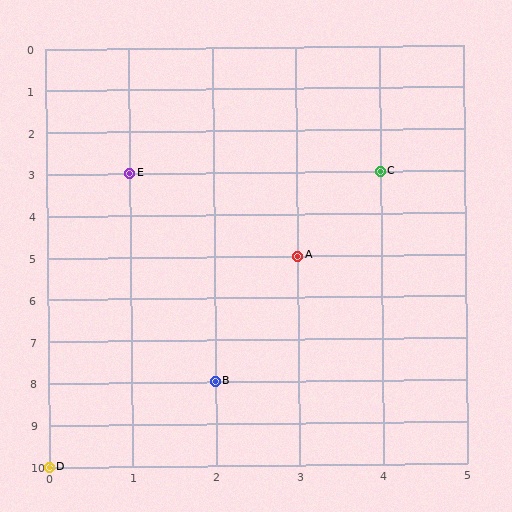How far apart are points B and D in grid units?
Points B and D are 2 columns and 2 rows apart (about 2.8 grid units diagonally).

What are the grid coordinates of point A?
Point A is at grid coordinates (3, 5).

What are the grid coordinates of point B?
Point B is at grid coordinates (2, 8).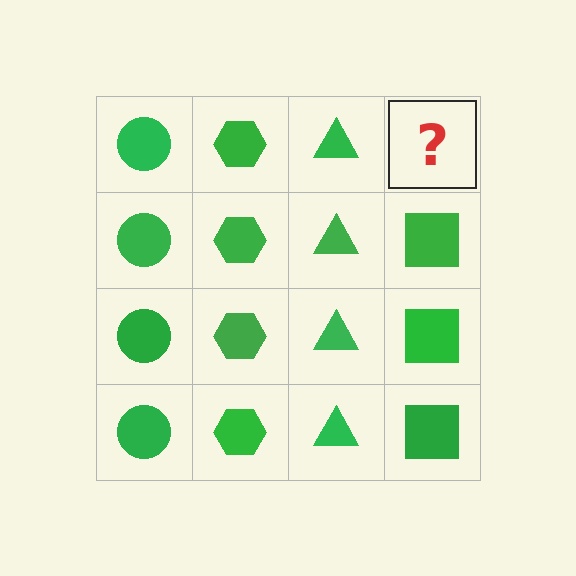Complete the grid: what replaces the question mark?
The question mark should be replaced with a green square.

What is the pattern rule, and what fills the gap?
The rule is that each column has a consistent shape. The gap should be filled with a green square.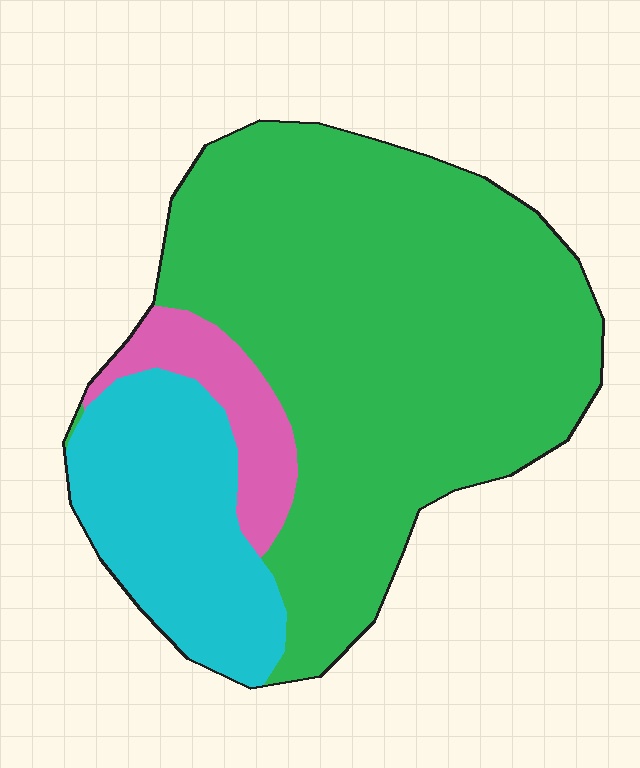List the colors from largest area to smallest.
From largest to smallest: green, cyan, pink.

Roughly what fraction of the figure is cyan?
Cyan takes up less than a quarter of the figure.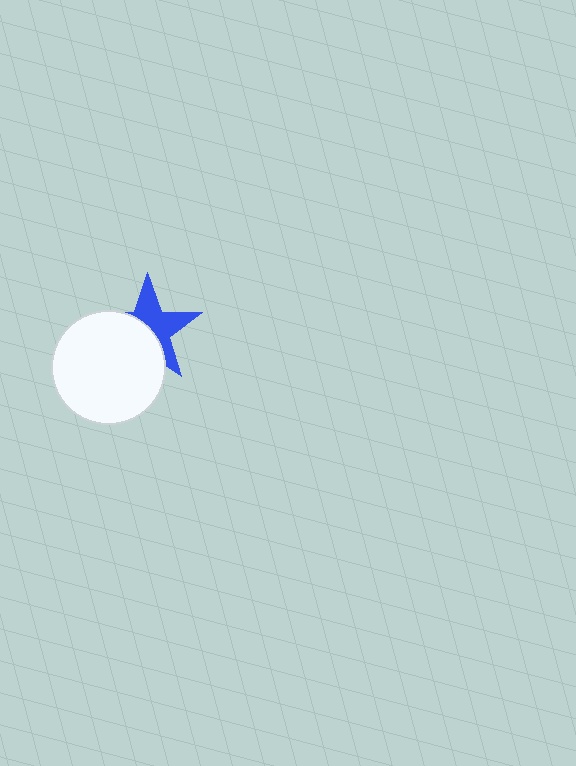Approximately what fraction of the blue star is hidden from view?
Roughly 49% of the blue star is hidden behind the white circle.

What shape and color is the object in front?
The object in front is a white circle.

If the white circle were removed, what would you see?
You would see the complete blue star.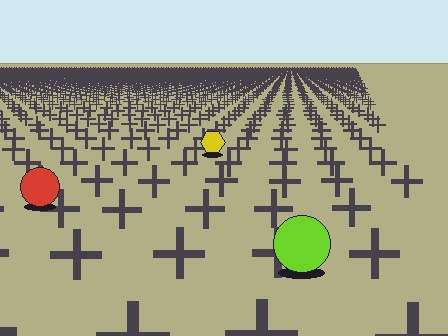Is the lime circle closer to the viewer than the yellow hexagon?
Yes. The lime circle is closer — you can tell from the texture gradient: the ground texture is coarser near it.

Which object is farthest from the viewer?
The yellow hexagon is farthest from the viewer. It appears smaller and the ground texture around it is denser.